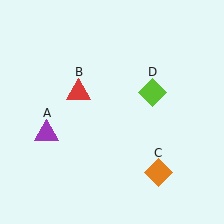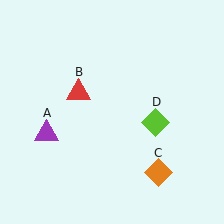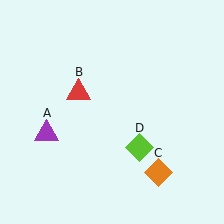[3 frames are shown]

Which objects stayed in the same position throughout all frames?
Purple triangle (object A) and red triangle (object B) and orange diamond (object C) remained stationary.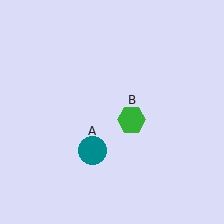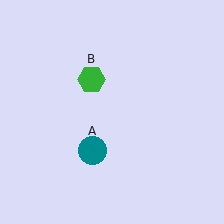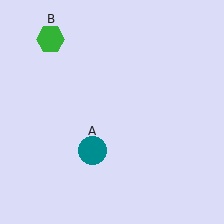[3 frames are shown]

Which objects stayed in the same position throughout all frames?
Teal circle (object A) remained stationary.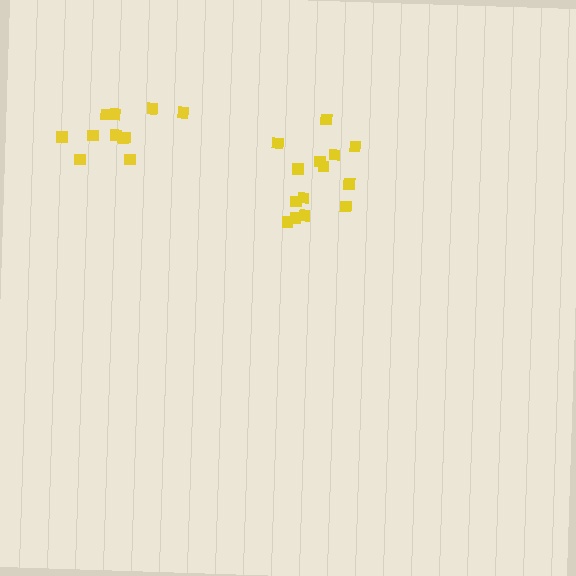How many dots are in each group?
Group 1: 11 dots, Group 2: 14 dots (25 total).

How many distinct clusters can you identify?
There are 2 distinct clusters.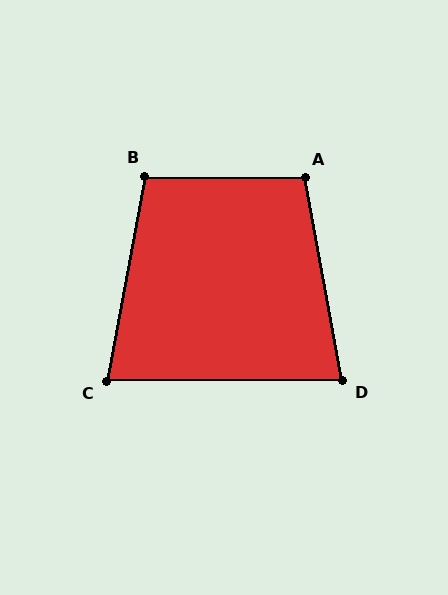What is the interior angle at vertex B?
Approximately 100 degrees (obtuse).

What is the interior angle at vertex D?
Approximately 80 degrees (acute).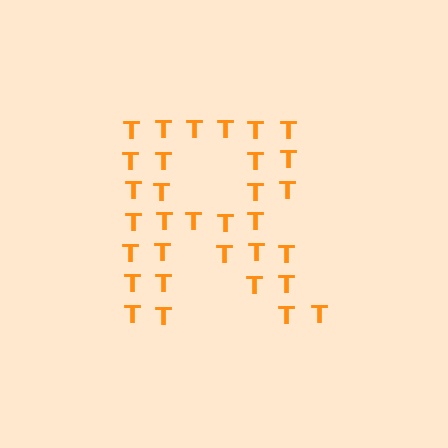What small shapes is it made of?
It is made of small letter T's.